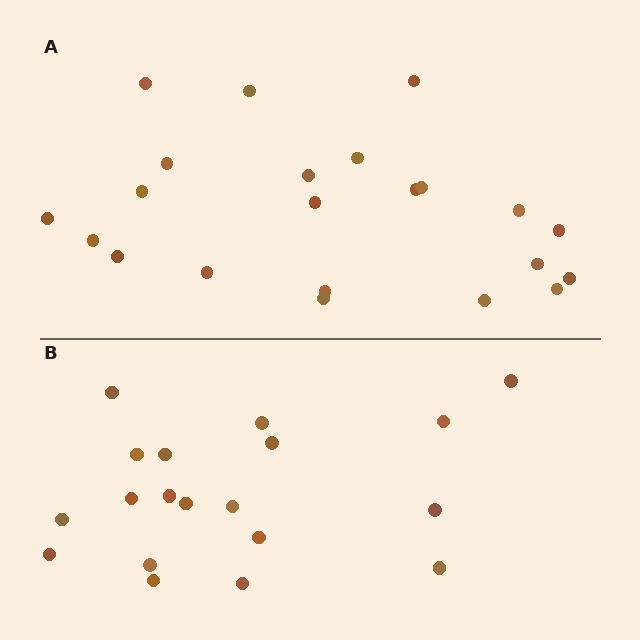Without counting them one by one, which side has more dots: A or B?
Region A (the top region) has more dots.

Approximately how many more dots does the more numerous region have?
Region A has just a few more — roughly 2 or 3 more dots than region B.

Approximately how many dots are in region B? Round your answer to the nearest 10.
About 20 dots. (The exact count is 19, which rounds to 20.)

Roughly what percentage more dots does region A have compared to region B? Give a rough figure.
About 15% more.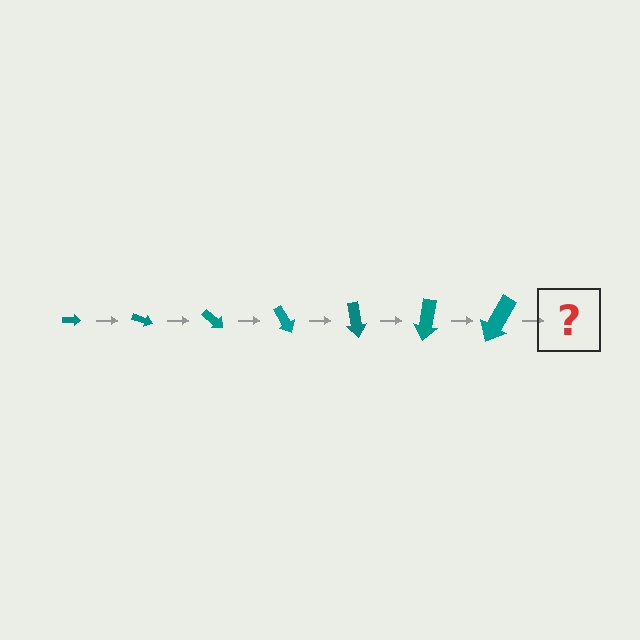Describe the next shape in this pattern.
It should be an arrow, larger than the previous one and rotated 140 degrees from the start.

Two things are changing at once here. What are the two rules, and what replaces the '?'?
The two rules are that the arrow grows larger each step and it rotates 20 degrees each step. The '?' should be an arrow, larger than the previous one and rotated 140 degrees from the start.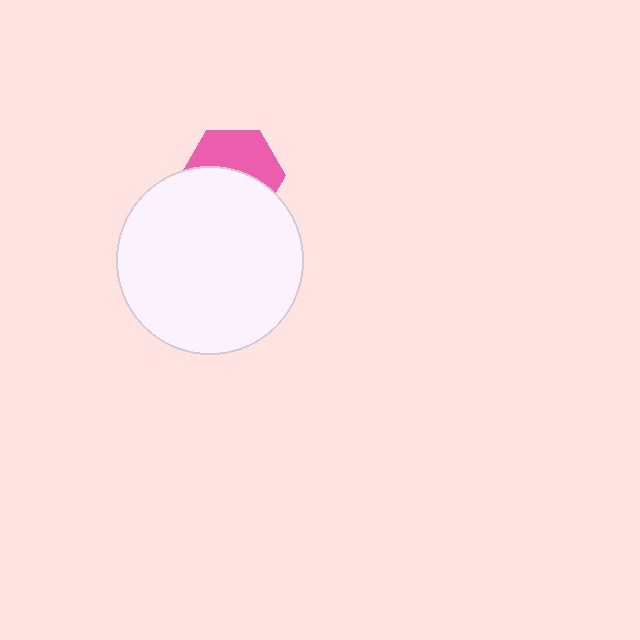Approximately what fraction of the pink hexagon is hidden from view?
Roughly 53% of the pink hexagon is hidden behind the white circle.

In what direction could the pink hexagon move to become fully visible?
The pink hexagon could move up. That would shift it out from behind the white circle entirely.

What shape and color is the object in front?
The object in front is a white circle.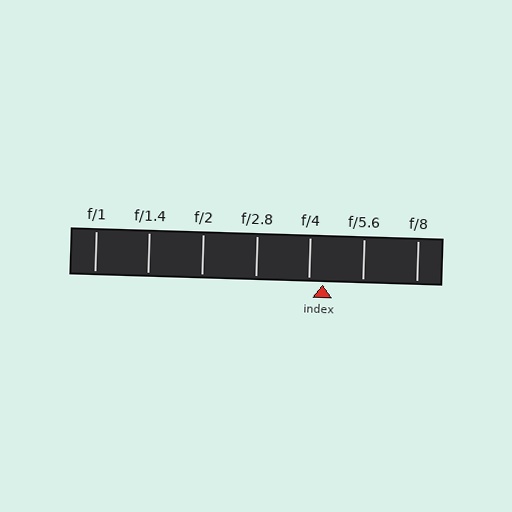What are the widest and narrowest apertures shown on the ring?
The widest aperture shown is f/1 and the narrowest is f/8.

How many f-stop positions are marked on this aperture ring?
There are 7 f-stop positions marked.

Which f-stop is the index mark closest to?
The index mark is closest to f/4.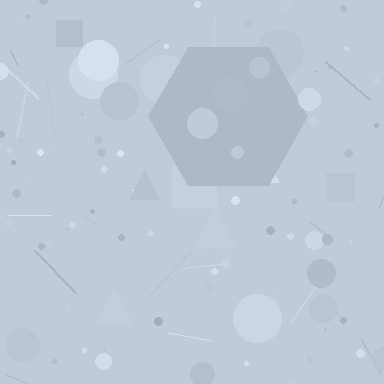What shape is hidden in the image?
A hexagon is hidden in the image.